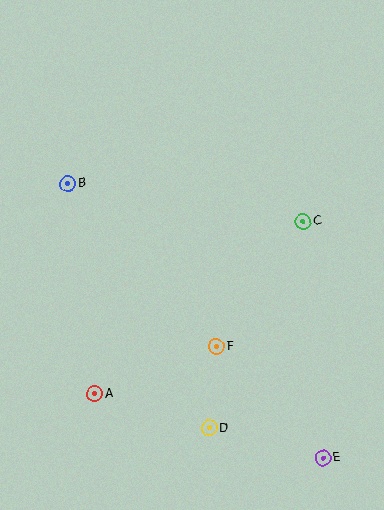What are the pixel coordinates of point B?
Point B is at (68, 184).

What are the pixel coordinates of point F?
Point F is at (217, 347).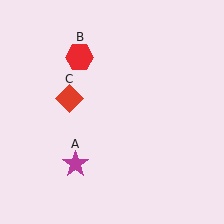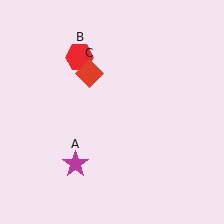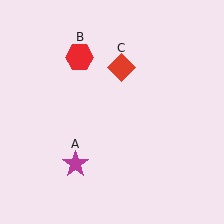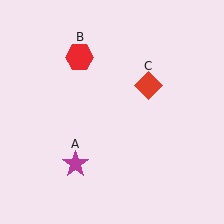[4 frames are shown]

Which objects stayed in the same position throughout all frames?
Magenta star (object A) and red hexagon (object B) remained stationary.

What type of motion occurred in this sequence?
The red diamond (object C) rotated clockwise around the center of the scene.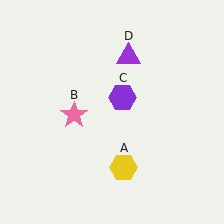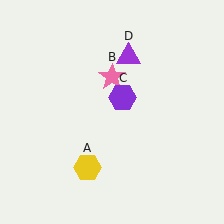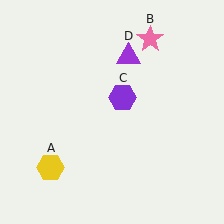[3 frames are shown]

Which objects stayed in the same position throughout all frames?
Purple hexagon (object C) and purple triangle (object D) remained stationary.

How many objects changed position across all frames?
2 objects changed position: yellow hexagon (object A), pink star (object B).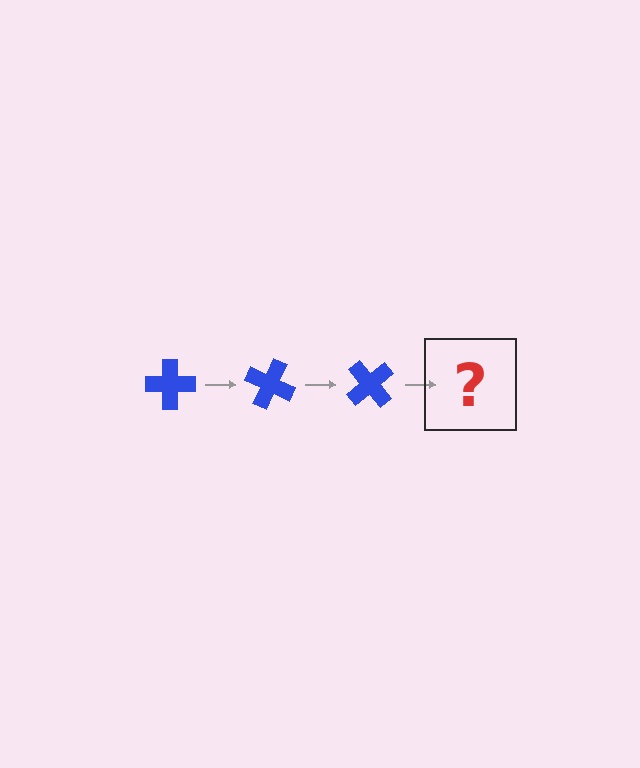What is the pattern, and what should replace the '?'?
The pattern is that the cross rotates 25 degrees each step. The '?' should be a blue cross rotated 75 degrees.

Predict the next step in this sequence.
The next step is a blue cross rotated 75 degrees.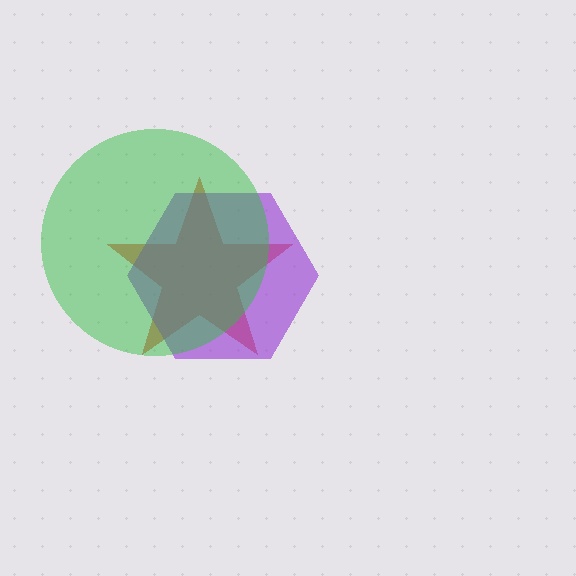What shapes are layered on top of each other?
The layered shapes are: a red star, a purple hexagon, a green circle.